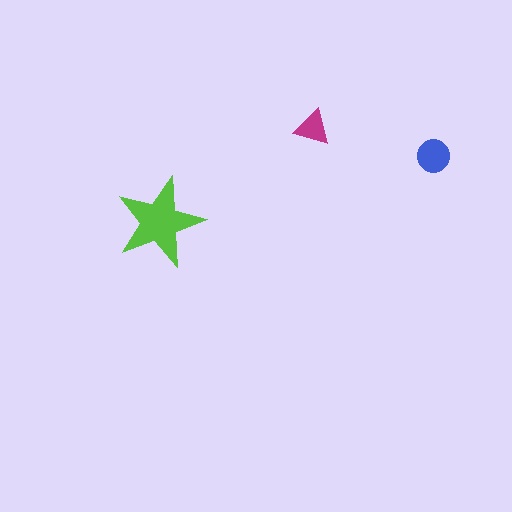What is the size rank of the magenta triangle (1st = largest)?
3rd.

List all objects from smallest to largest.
The magenta triangle, the blue circle, the lime star.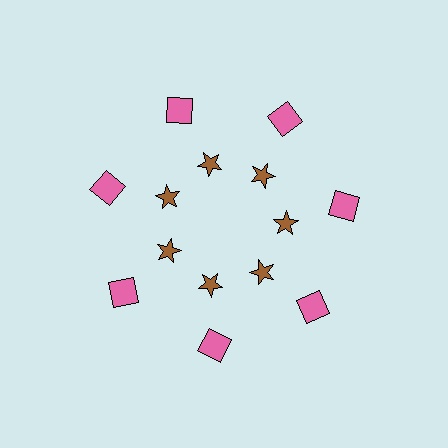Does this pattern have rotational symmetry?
Yes, this pattern has 7-fold rotational symmetry. It looks the same after rotating 51 degrees around the center.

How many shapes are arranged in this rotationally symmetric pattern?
There are 14 shapes, arranged in 7 groups of 2.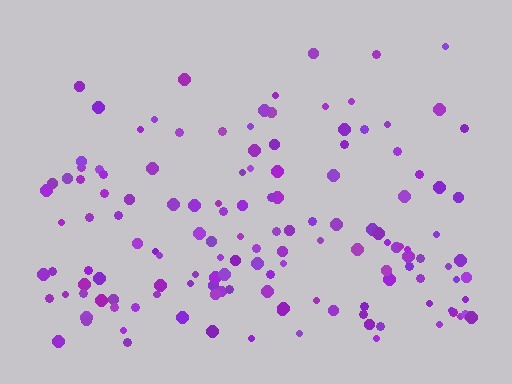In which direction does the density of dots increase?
From top to bottom, with the bottom side densest.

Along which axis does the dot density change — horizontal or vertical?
Vertical.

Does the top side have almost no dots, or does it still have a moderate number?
Still a moderate number, just noticeably fewer than the bottom.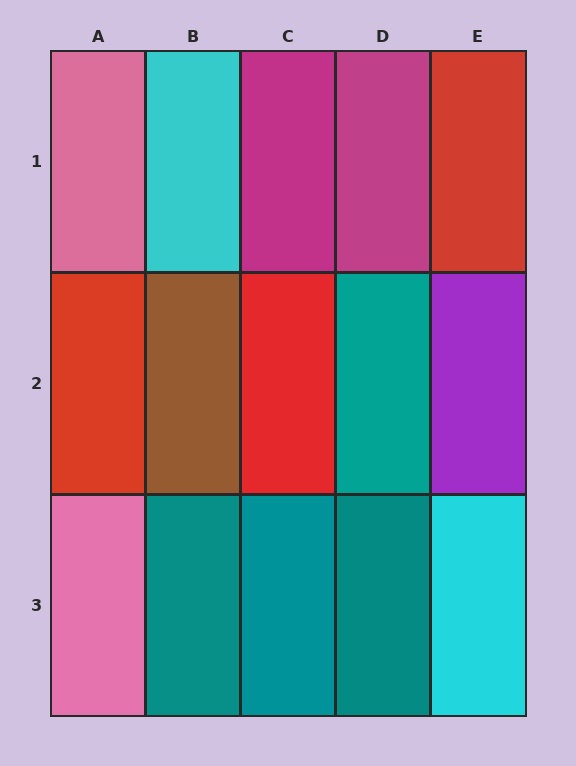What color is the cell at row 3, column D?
Teal.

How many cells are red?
3 cells are red.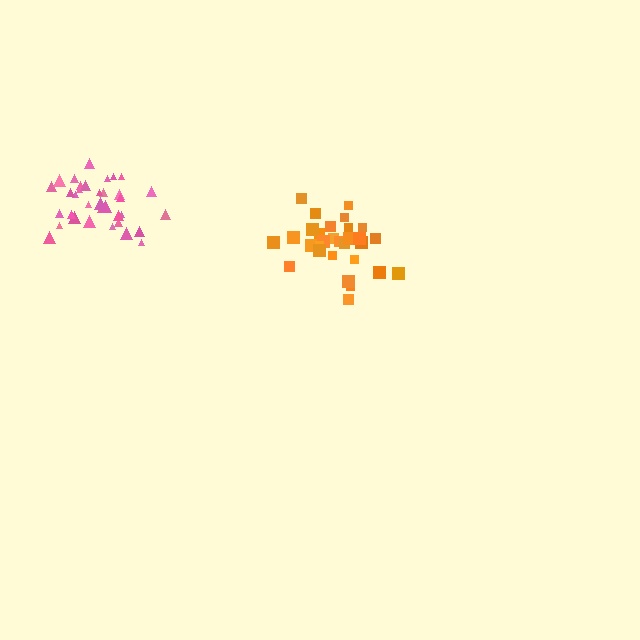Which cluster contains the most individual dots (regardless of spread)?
Pink (35).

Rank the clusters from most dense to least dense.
pink, orange.